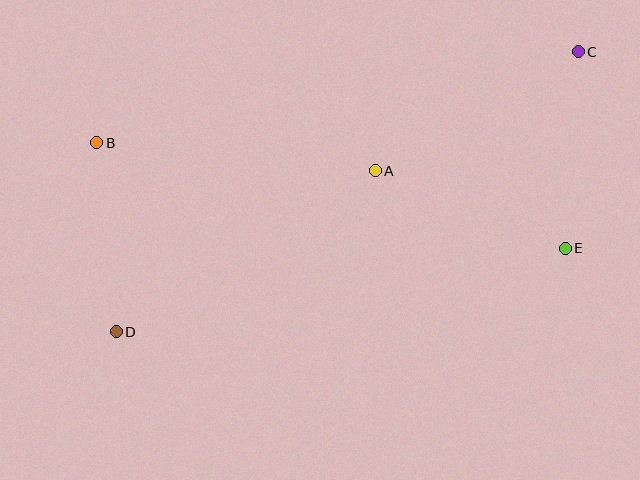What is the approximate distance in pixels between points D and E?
The distance between D and E is approximately 457 pixels.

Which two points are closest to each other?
Points B and D are closest to each other.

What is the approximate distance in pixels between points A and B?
The distance between A and B is approximately 280 pixels.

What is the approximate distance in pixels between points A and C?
The distance between A and C is approximately 235 pixels.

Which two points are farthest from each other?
Points C and D are farthest from each other.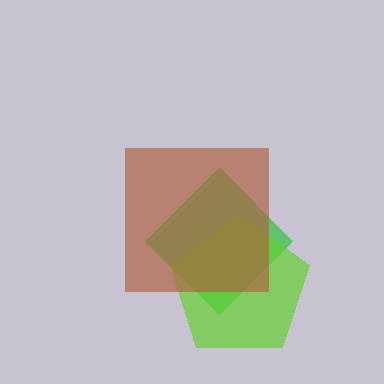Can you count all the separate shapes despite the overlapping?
Yes, there are 3 separate shapes.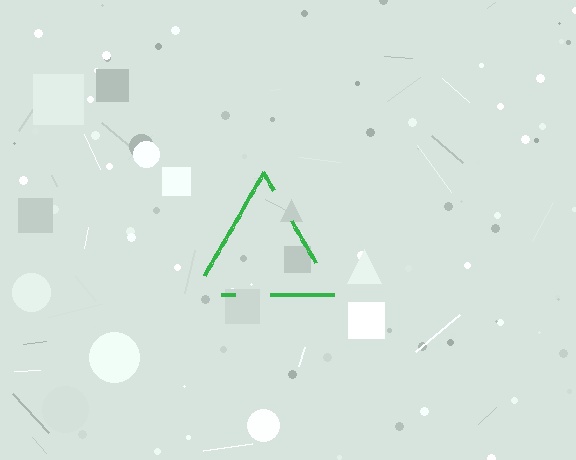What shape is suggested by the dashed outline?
The dashed outline suggests a triangle.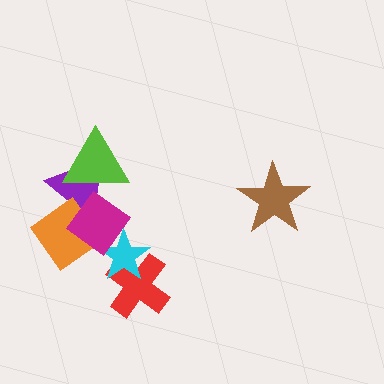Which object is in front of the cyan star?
The magenta diamond is in front of the cyan star.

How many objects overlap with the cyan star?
2 objects overlap with the cyan star.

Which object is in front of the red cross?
The cyan star is in front of the red cross.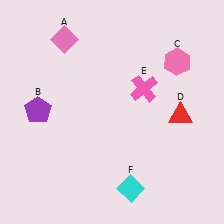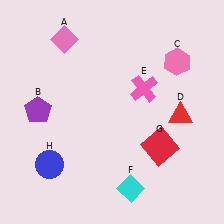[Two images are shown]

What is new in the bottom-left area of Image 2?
A blue circle (H) was added in the bottom-left area of Image 2.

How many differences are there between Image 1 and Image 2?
There are 2 differences between the two images.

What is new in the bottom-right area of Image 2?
A red square (G) was added in the bottom-right area of Image 2.